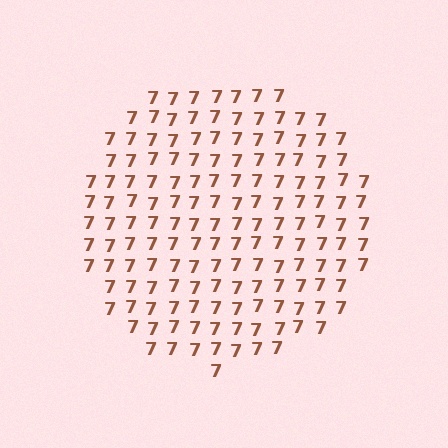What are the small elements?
The small elements are digit 7's.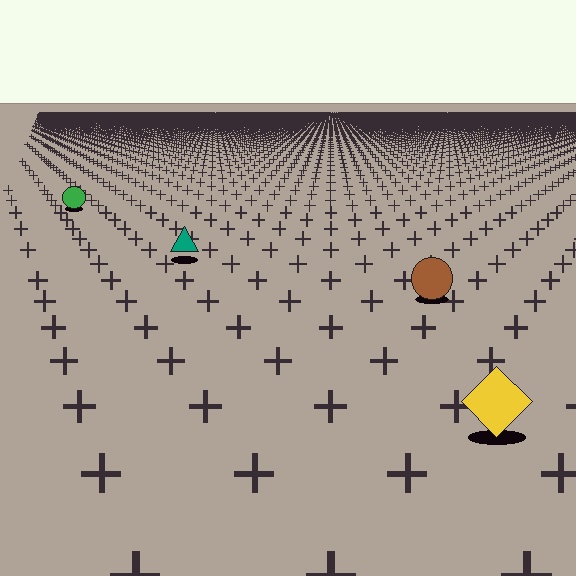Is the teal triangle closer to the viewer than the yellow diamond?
No. The yellow diamond is closer — you can tell from the texture gradient: the ground texture is coarser near it.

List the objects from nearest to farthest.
From nearest to farthest: the yellow diamond, the brown circle, the teal triangle, the green circle.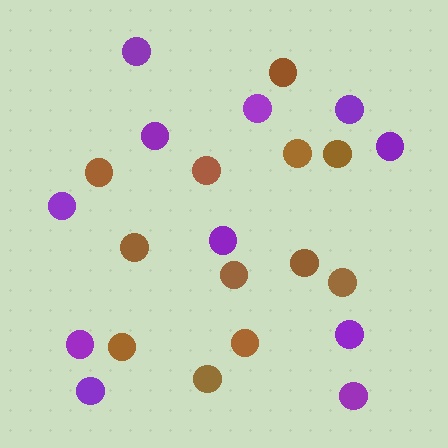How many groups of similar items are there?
There are 2 groups: one group of brown circles (12) and one group of purple circles (11).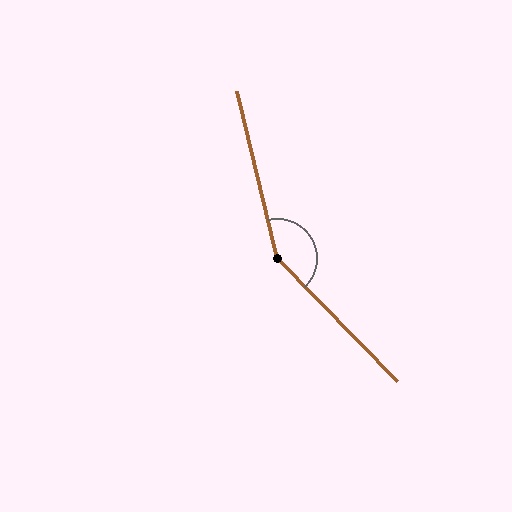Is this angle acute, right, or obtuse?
It is obtuse.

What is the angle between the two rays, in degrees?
Approximately 149 degrees.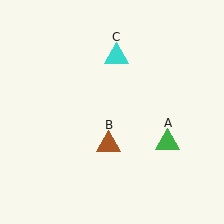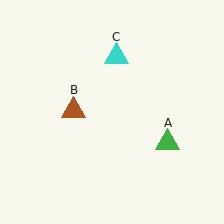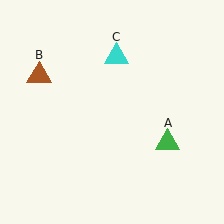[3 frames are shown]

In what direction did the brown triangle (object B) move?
The brown triangle (object B) moved up and to the left.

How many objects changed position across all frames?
1 object changed position: brown triangle (object B).